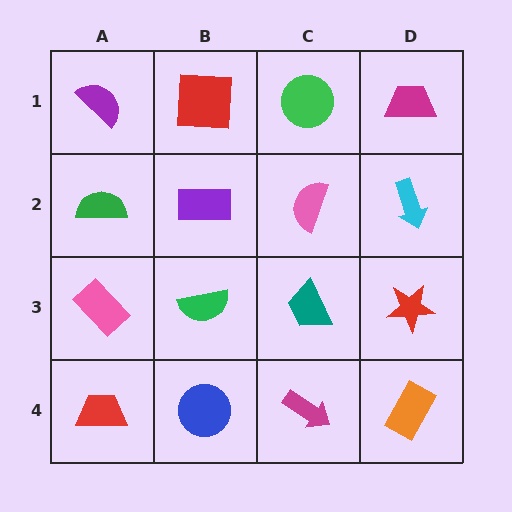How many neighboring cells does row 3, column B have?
4.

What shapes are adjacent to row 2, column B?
A red square (row 1, column B), a green semicircle (row 3, column B), a green semicircle (row 2, column A), a pink semicircle (row 2, column C).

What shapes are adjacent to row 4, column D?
A red star (row 3, column D), a magenta arrow (row 4, column C).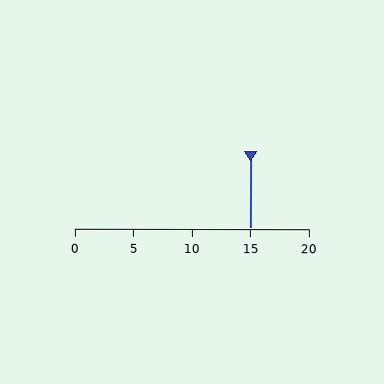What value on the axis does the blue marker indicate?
The marker indicates approximately 15.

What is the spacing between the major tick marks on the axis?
The major ticks are spaced 5 apart.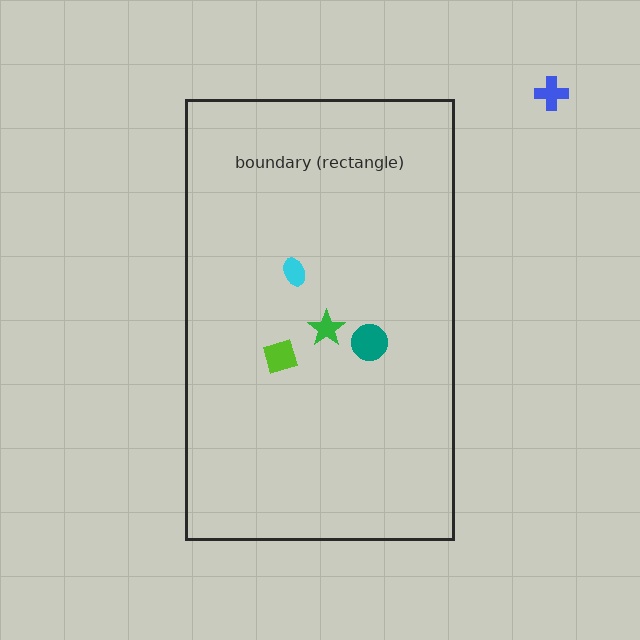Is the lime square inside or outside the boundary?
Inside.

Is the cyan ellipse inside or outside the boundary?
Inside.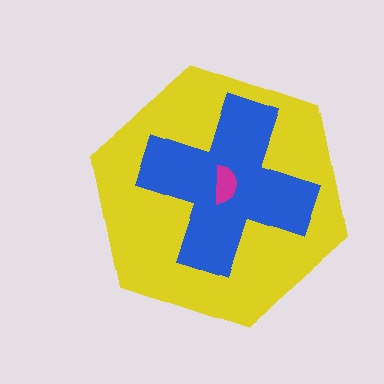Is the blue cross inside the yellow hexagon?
Yes.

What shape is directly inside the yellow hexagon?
The blue cross.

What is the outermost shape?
The yellow hexagon.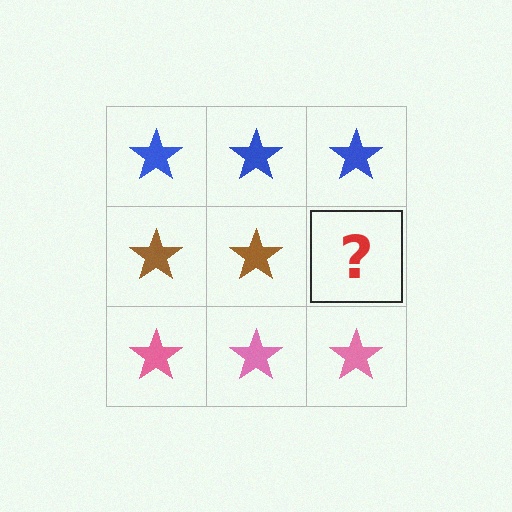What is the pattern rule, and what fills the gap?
The rule is that each row has a consistent color. The gap should be filled with a brown star.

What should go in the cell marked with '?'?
The missing cell should contain a brown star.